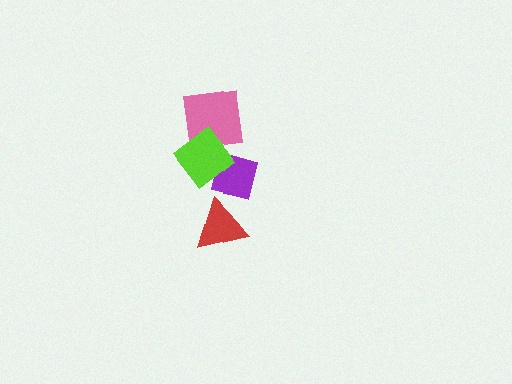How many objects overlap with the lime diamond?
2 objects overlap with the lime diamond.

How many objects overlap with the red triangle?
0 objects overlap with the red triangle.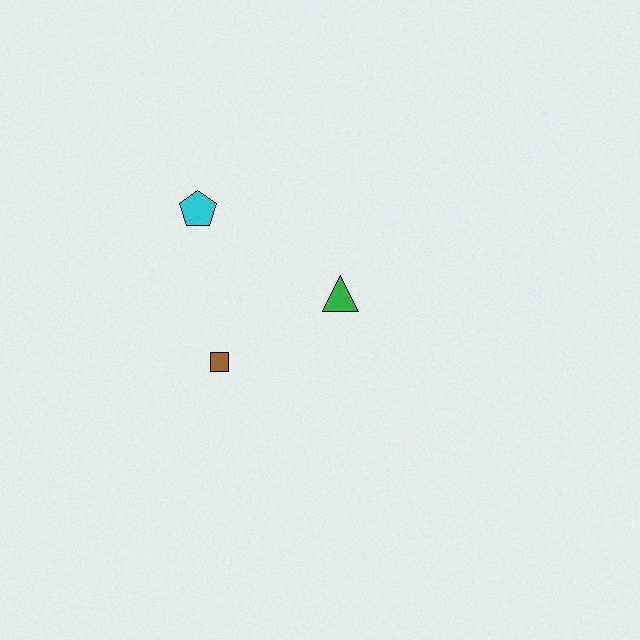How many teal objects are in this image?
There are no teal objects.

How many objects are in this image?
There are 3 objects.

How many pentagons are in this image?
There is 1 pentagon.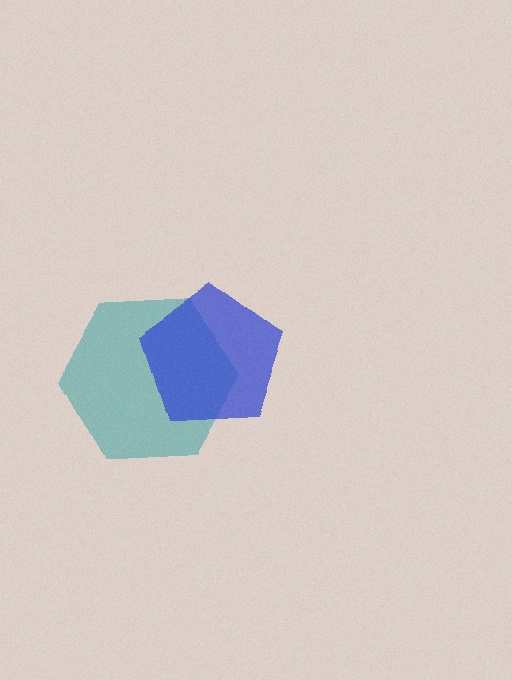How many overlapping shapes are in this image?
There are 2 overlapping shapes in the image.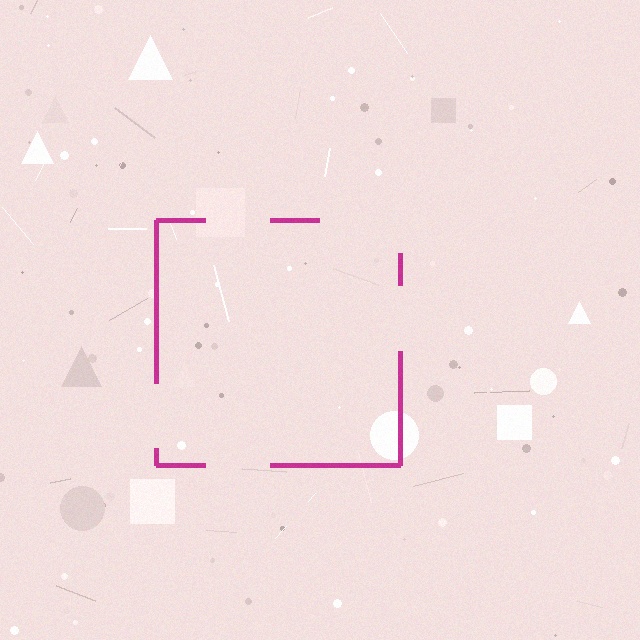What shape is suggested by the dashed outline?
The dashed outline suggests a square.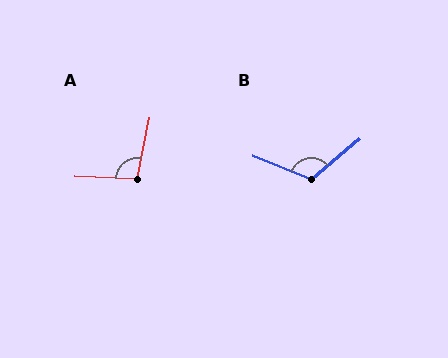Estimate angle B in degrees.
Approximately 118 degrees.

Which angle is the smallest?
A, at approximately 100 degrees.